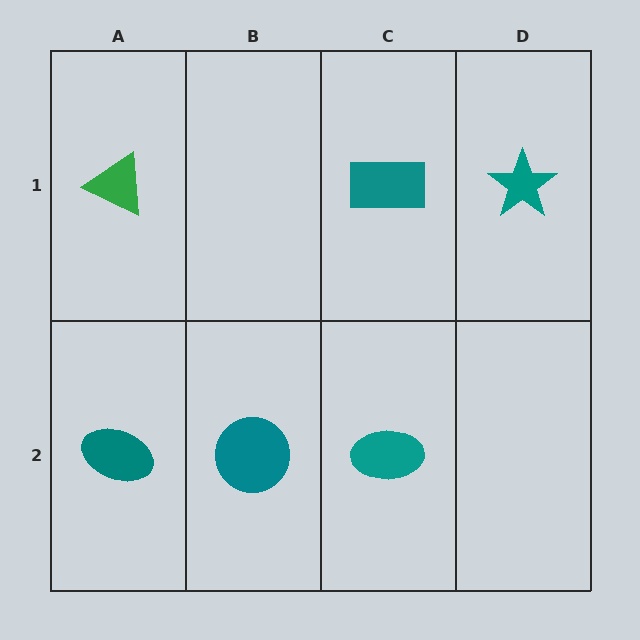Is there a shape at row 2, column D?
No, that cell is empty.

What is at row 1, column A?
A green triangle.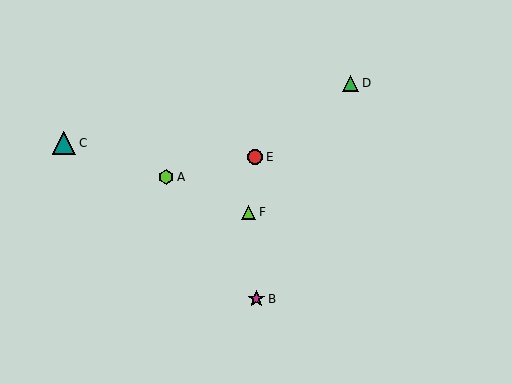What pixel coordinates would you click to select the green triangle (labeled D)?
Click at (350, 83) to select the green triangle D.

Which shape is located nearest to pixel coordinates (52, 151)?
The teal triangle (labeled C) at (64, 143) is nearest to that location.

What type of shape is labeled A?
Shape A is a lime hexagon.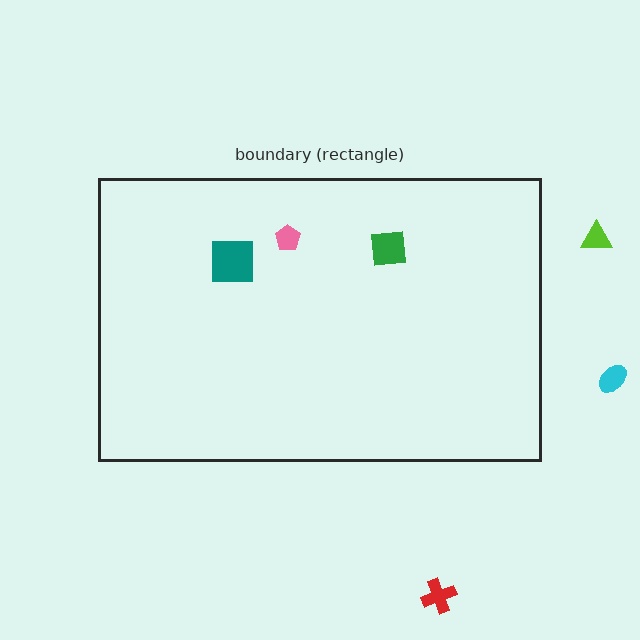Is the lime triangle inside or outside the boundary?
Outside.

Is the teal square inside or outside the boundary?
Inside.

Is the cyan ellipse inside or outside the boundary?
Outside.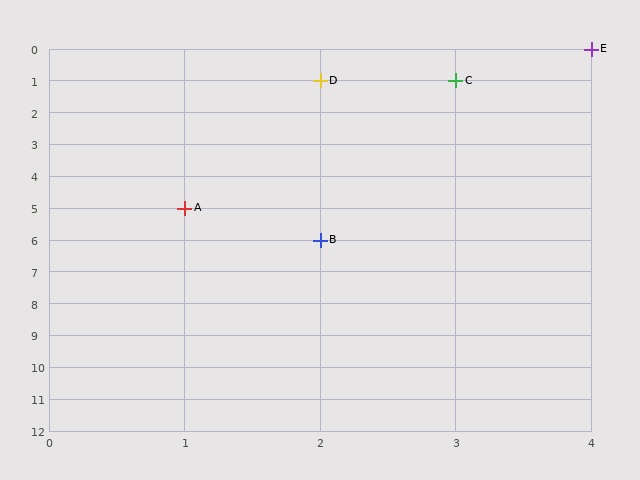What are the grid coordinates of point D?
Point D is at grid coordinates (2, 1).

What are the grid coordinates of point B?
Point B is at grid coordinates (2, 6).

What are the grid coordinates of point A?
Point A is at grid coordinates (1, 5).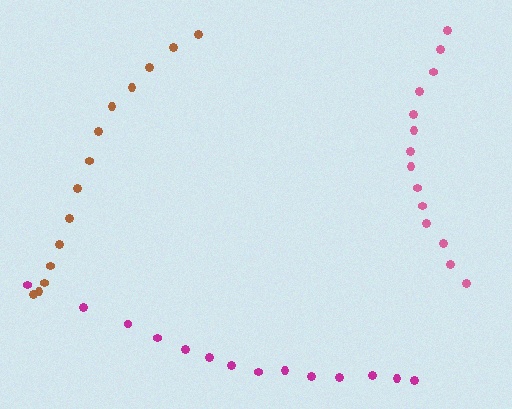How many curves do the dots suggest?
There are 3 distinct paths.